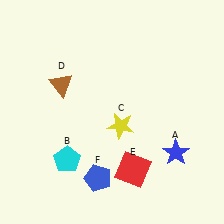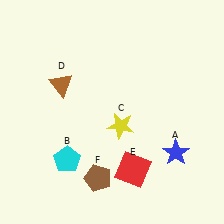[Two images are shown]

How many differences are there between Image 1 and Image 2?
There is 1 difference between the two images.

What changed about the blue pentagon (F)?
In Image 1, F is blue. In Image 2, it changed to brown.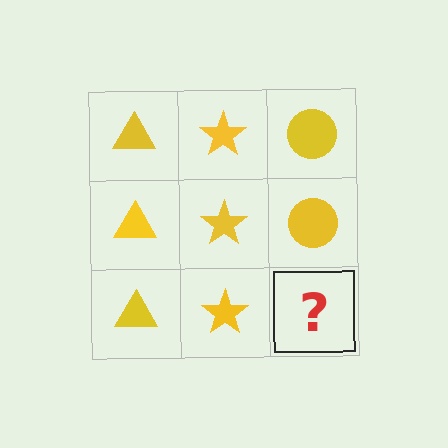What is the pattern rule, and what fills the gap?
The rule is that each column has a consistent shape. The gap should be filled with a yellow circle.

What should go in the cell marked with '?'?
The missing cell should contain a yellow circle.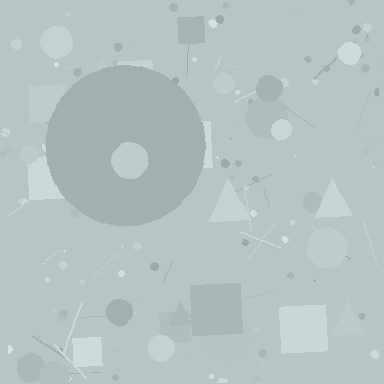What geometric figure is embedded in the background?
A circle is embedded in the background.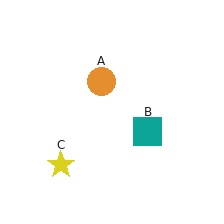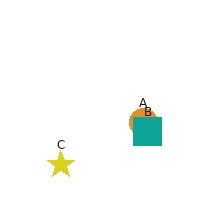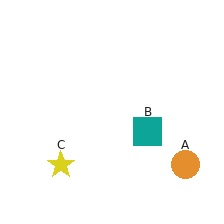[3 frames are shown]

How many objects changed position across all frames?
1 object changed position: orange circle (object A).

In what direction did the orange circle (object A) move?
The orange circle (object A) moved down and to the right.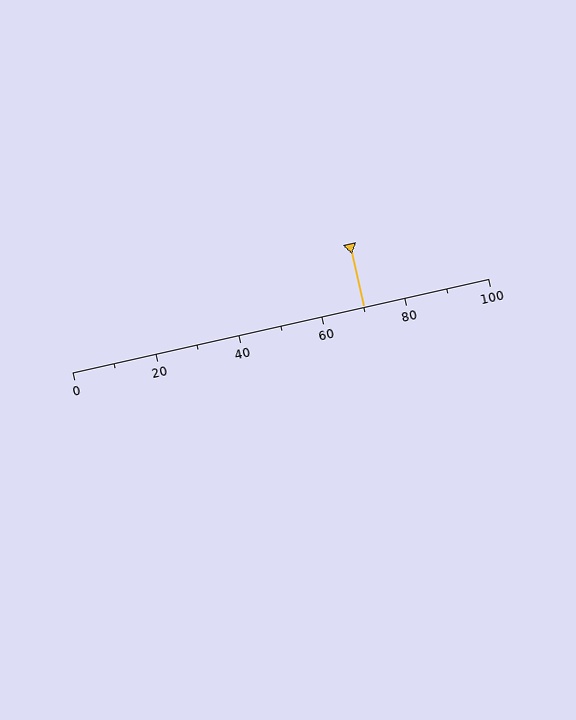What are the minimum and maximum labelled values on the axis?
The axis runs from 0 to 100.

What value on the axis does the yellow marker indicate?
The marker indicates approximately 70.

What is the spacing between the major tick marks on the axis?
The major ticks are spaced 20 apart.